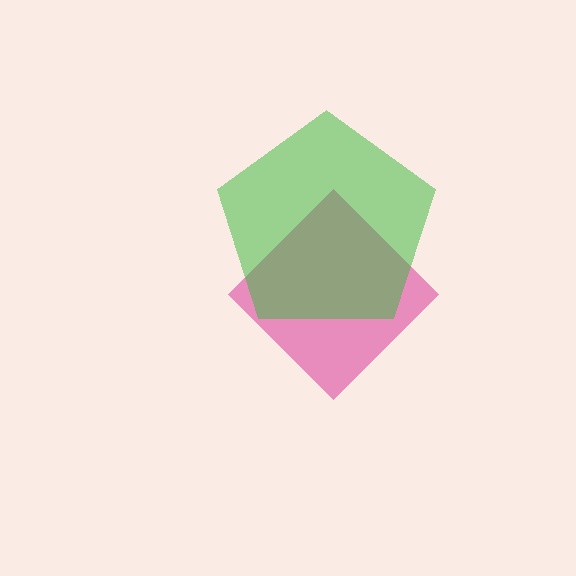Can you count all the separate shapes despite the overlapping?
Yes, there are 2 separate shapes.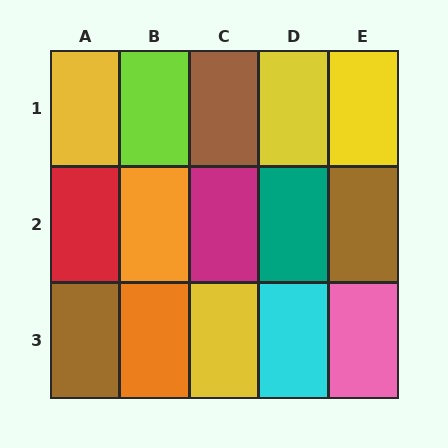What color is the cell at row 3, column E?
Pink.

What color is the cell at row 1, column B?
Lime.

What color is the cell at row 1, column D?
Yellow.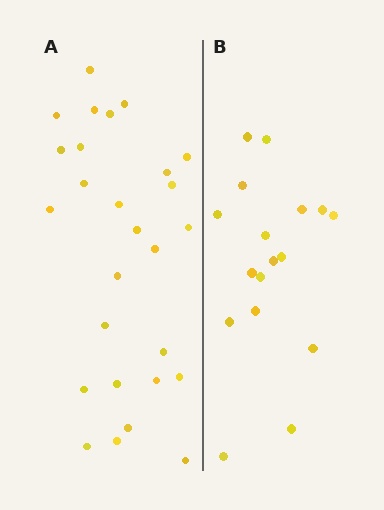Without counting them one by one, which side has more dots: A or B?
Region A (the left region) has more dots.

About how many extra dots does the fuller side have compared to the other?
Region A has roughly 10 or so more dots than region B.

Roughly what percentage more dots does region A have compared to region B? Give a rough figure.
About 60% more.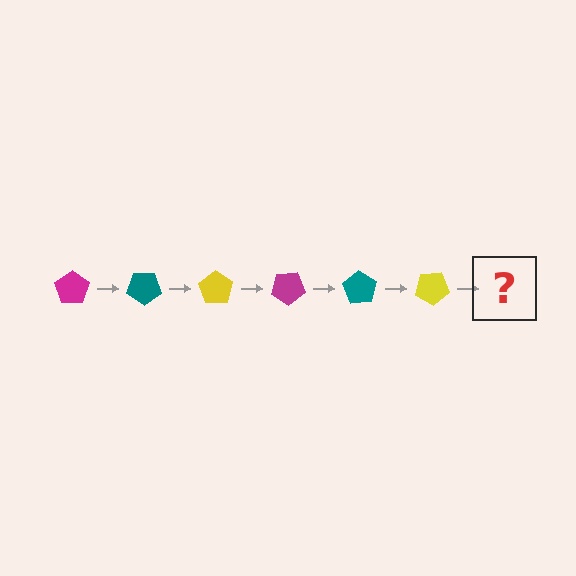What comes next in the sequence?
The next element should be a magenta pentagon, rotated 210 degrees from the start.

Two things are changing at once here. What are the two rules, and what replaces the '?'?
The two rules are that it rotates 35 degrees each step and the color cycles through magenta, teal, and yellow. The '?' should be a magenta pentagon, rotated 210 degrees from the start.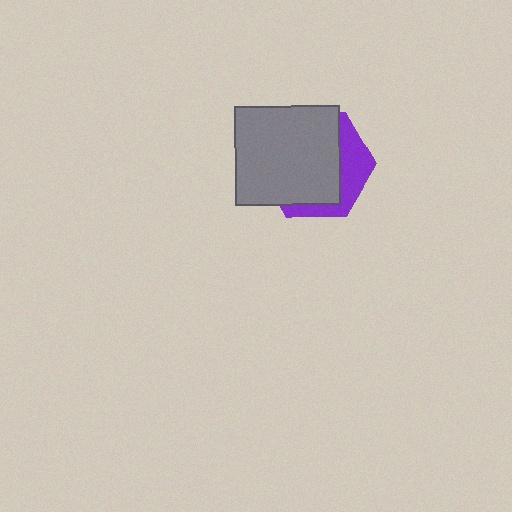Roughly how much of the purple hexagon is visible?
A small part of it is visible (roughly 31%).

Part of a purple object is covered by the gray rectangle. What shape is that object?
It is a hexagon.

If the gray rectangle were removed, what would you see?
You would see the complete purple hexagon.